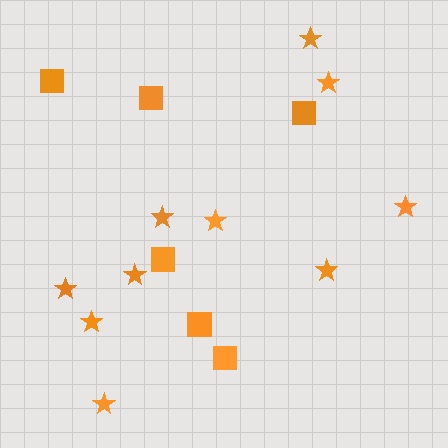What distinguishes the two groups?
There are 2 groups: one group of stars (10) and one group of squares (6).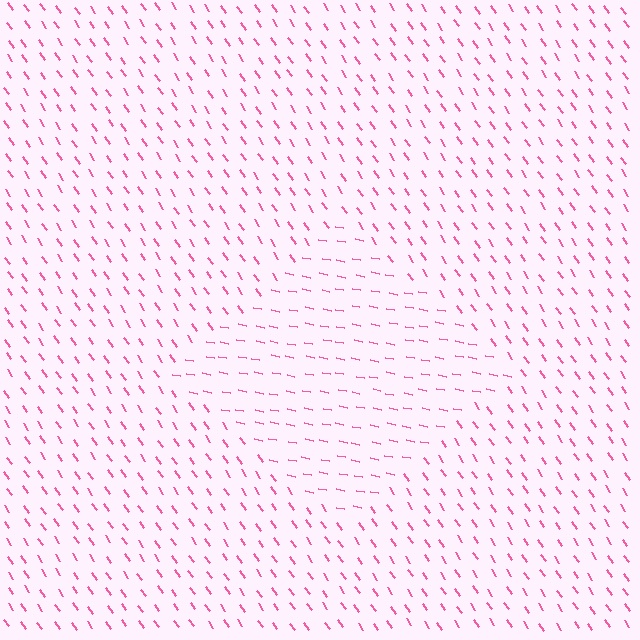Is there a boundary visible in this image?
Yes, there is a texture boundary formed by a change in line orientation.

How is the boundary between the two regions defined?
The boundary is defined purely by a change in line orientation (approximately 45 degrees difference). All lines are the same color and thickness.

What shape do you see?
I see a diamond.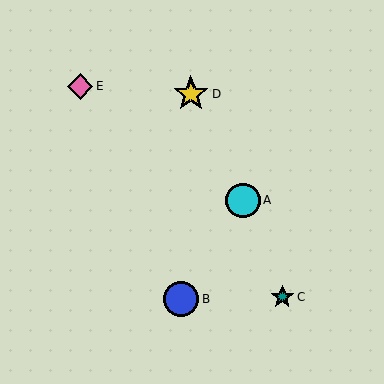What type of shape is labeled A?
Shape A is a cyan circle.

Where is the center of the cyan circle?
The center of the cyan circle is at (243, 200).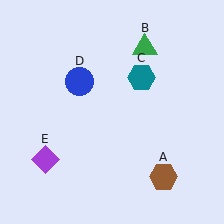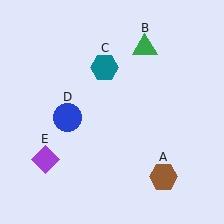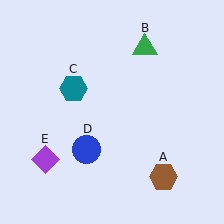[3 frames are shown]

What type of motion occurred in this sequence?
The teal hexagon (object C), blue circle (object D) rotated counterclockwise around the center of the scene.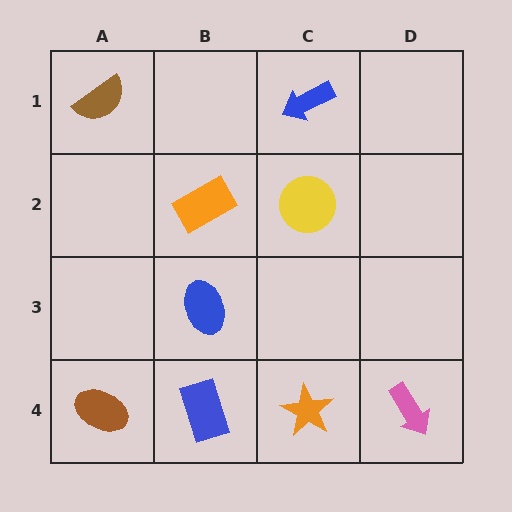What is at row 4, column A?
A brown ellipse.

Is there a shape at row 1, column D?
No, that cell is empty.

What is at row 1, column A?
A brown semicircle.